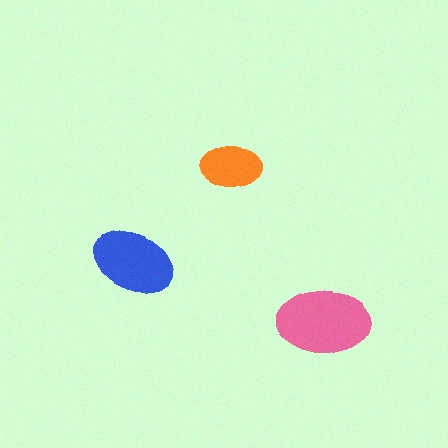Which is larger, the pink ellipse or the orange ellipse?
The pink one.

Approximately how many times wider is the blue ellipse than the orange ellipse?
About 1.5 times wider.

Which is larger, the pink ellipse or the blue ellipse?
The pink one.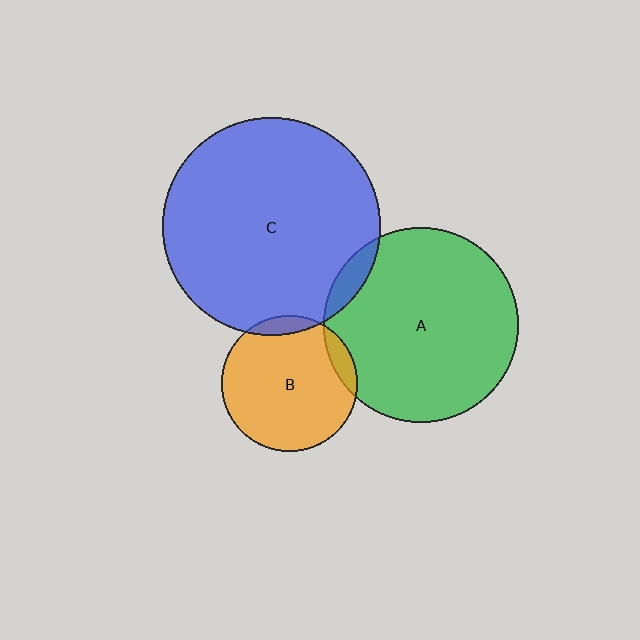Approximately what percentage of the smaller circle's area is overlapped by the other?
Approximately 5%.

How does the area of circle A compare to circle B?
Approximately 2.1 times.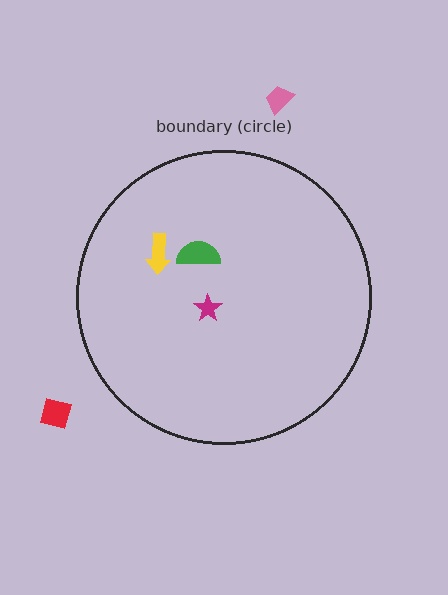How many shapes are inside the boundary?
3 inside, 2 outside.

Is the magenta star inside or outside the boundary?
Inside.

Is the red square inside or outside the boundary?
Outside.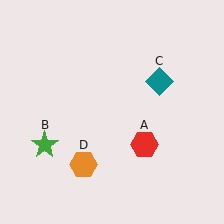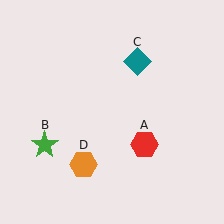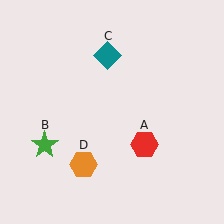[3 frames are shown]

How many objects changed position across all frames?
1 object changed position: teal diamond (object C).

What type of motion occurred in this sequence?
The teal diamond (object C) rotated counterclockwise around the center of the scene.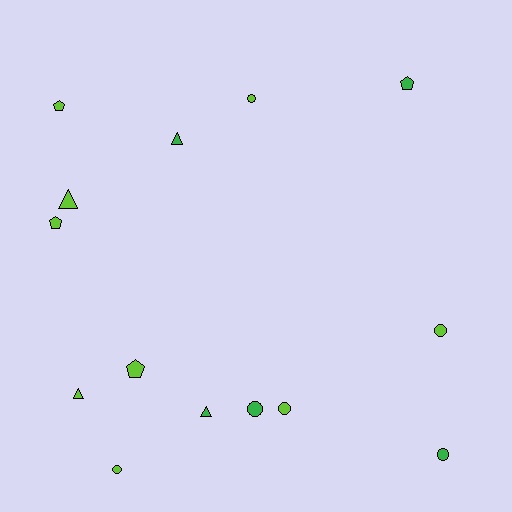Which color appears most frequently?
Lime, with 9 objects.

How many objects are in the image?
There are 14 objects.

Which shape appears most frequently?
Circle, with 6 objects.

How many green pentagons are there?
There is 1 green pentagon.